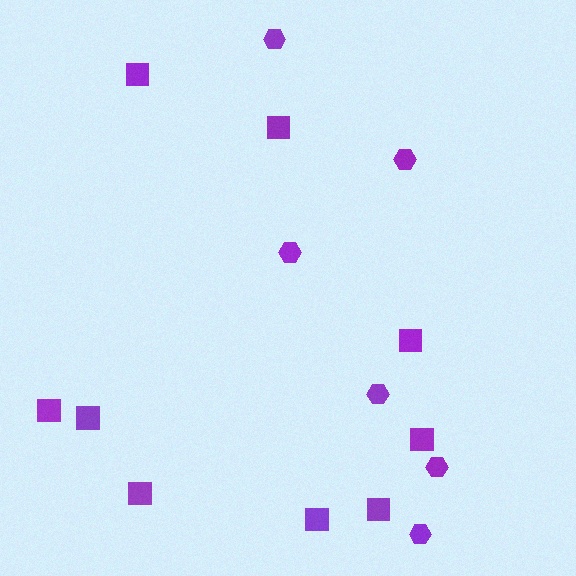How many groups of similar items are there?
There are 2 groups: one group of squares (9) and one group of hexagons (6).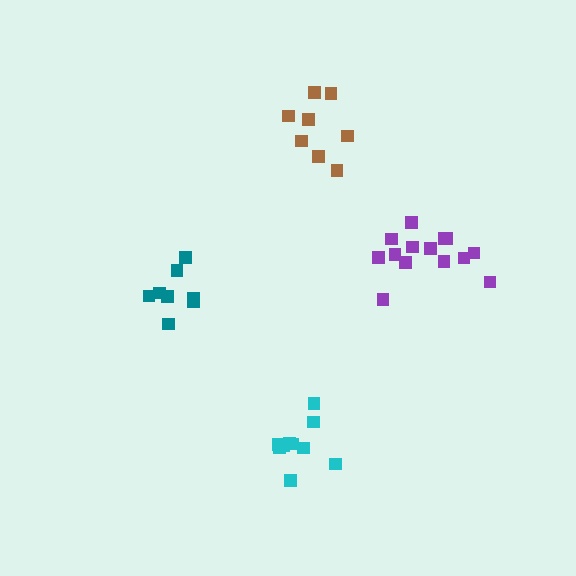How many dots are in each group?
Group 1: 10 dots, Group 2: 8 dots, Group 3: 14 dots, Group 4: 8 dots (40 total).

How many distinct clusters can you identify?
There are 4 distinct clusters.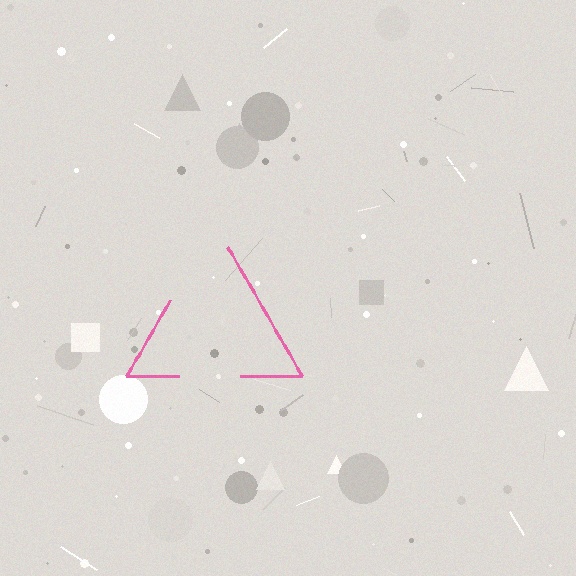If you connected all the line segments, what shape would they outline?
They would outline a triangle.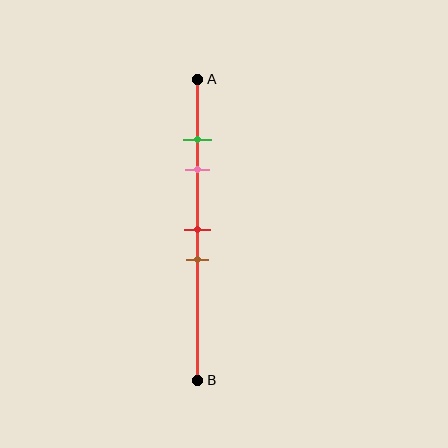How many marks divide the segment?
There are 4 marks dividing the segment.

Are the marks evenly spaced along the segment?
No, the marks are not evenly spaced.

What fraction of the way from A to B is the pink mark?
The pink mark is approximately 30% (0.3) of the way from A to B.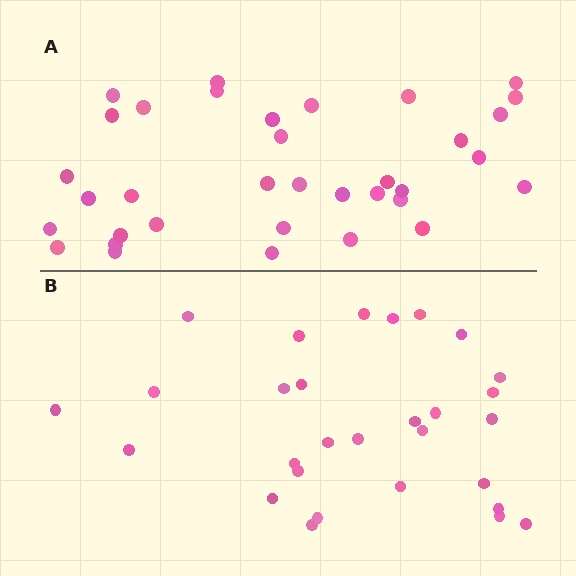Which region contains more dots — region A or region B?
Region A (the top region) has more dots.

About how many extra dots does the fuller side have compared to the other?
Region A has about 6 more dots than region B.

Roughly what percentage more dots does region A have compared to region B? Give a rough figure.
About 20% more.